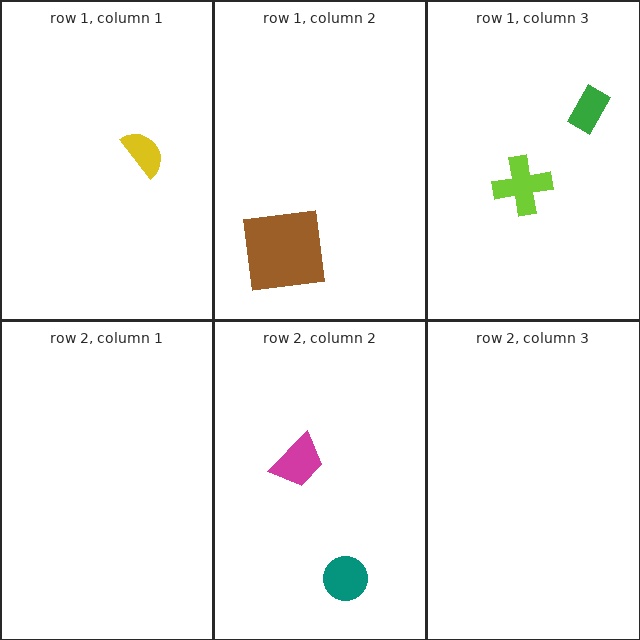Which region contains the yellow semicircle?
The row 1, column 1 region.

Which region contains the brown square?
The row 1, column 2 region.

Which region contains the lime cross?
The row 1, column 3 region.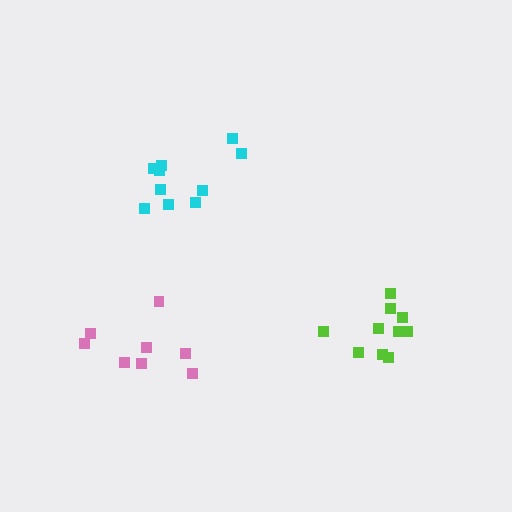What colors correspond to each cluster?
The clusters are colored: pink, lime, cyan.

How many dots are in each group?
Group 1: 8 dots, Group 2: 10 dots, Group 3: 10 dots (28 total).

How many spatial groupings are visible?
There are 3 spatial groupings.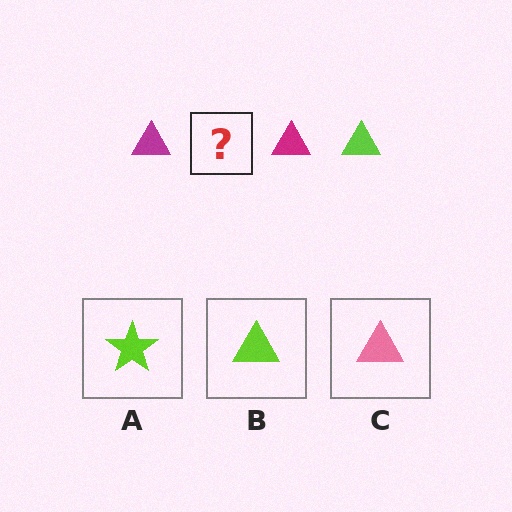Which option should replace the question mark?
Option B.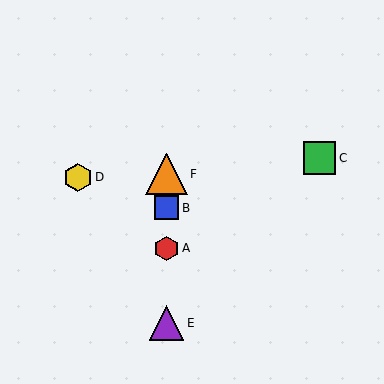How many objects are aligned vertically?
4 objects (A, B, E, F) are aligned vertically.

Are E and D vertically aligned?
No, E is at x≈167 and D is at x≈78.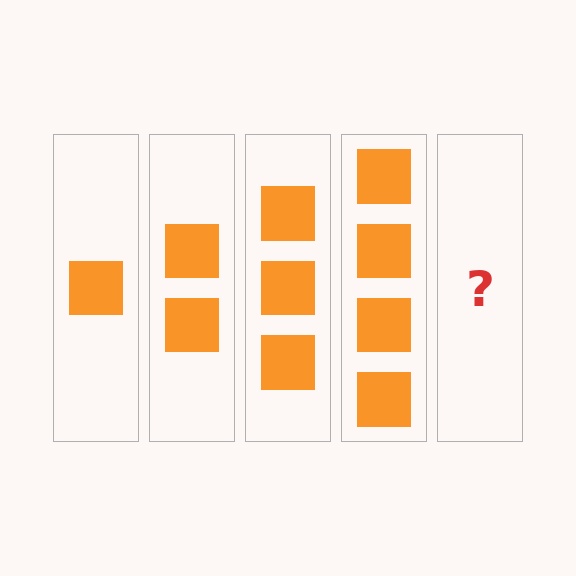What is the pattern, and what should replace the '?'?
The pattern is that each step adds one more square. The '?' should be 5 squares.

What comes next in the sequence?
The next element should be 5 squares.